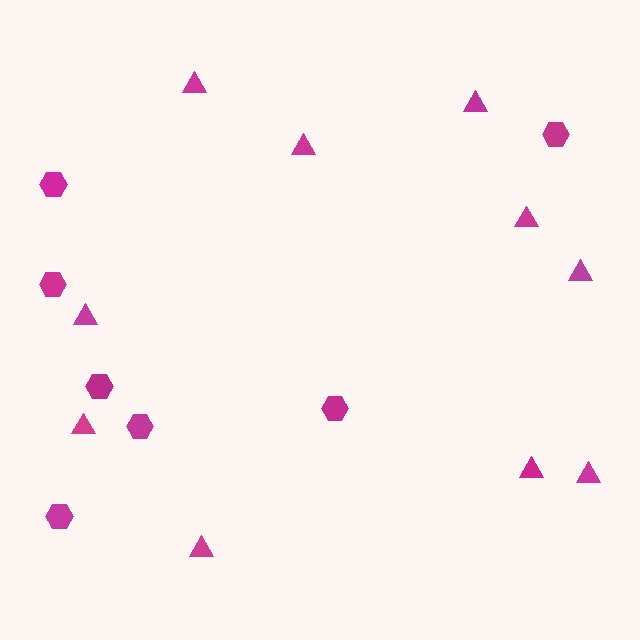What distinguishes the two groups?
There are 2 groups: one group of triangles (10) and one group of hexagons (7).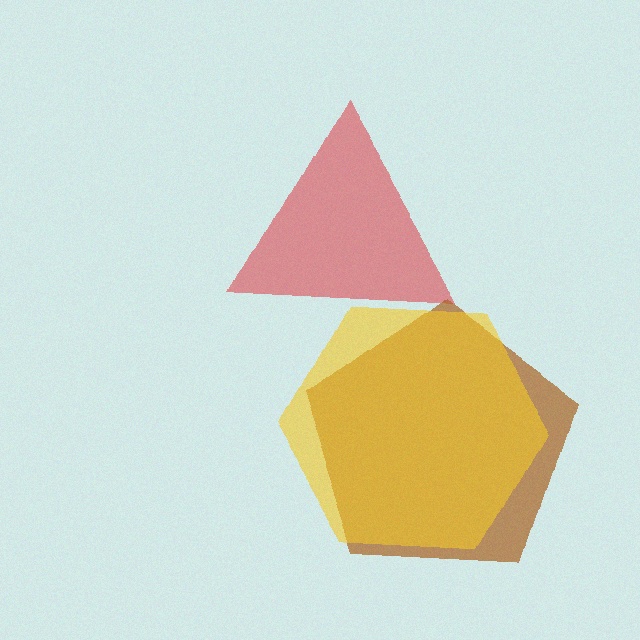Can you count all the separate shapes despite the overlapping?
Yes, there are 3 separate shapes.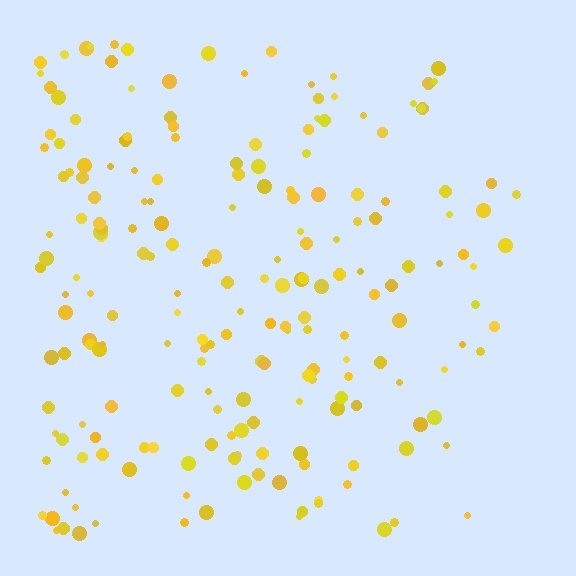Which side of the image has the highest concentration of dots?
The left.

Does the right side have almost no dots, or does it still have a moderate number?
Still a moderate number, just noticeably fewer than the left.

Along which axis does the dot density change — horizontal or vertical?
Horizontal.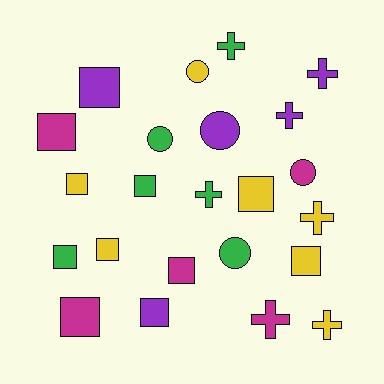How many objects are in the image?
There are 23 objects.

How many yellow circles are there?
There is 1 yellow circle.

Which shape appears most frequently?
Square, with 11 objects.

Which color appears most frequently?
Yellow, with 7 objects.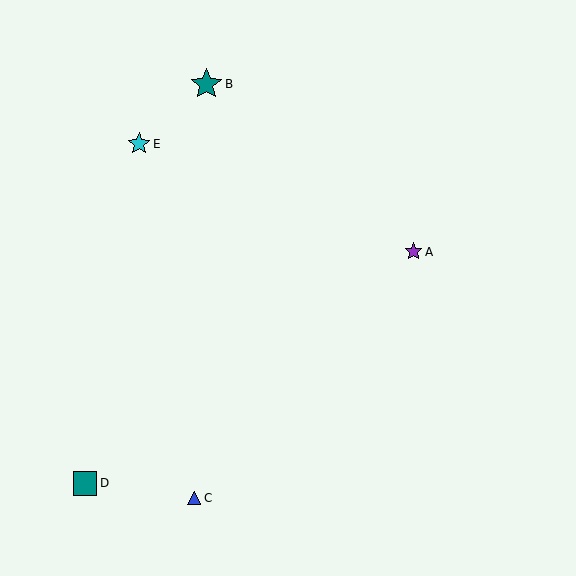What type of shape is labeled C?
Shape C is a blue triangle.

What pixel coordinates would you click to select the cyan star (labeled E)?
Click at (139, 144) to select the cyan star E.